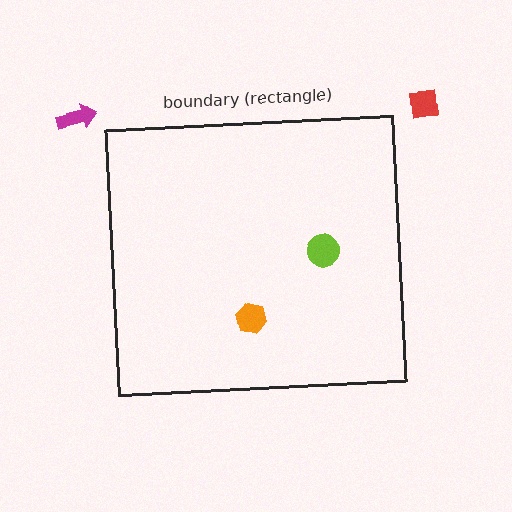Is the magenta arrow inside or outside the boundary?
Outside.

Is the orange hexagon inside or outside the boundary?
Inside.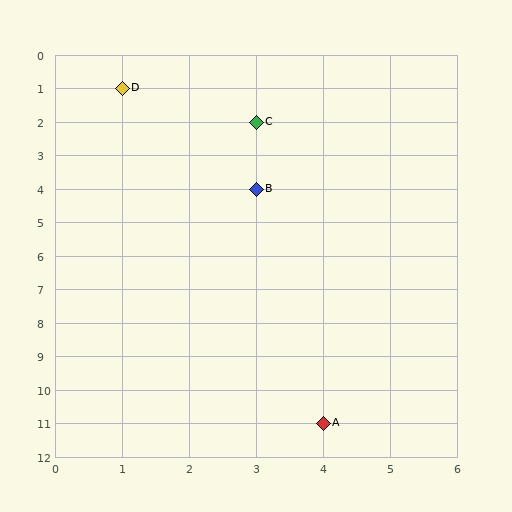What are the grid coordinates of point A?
Point A is at grid coordinates (4, 11).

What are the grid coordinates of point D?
Point D is at grid coordinates (1, 1).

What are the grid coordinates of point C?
Point C is at grid coordinates (3, 2).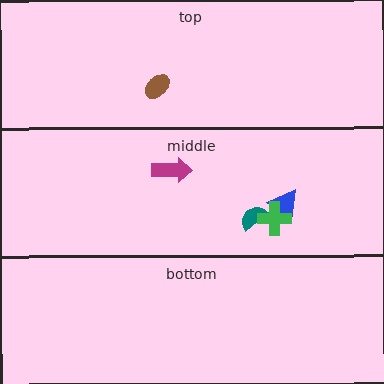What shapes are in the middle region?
The teal semicircle, the blue triangle, the magenta arrow, the green cross.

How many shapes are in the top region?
1.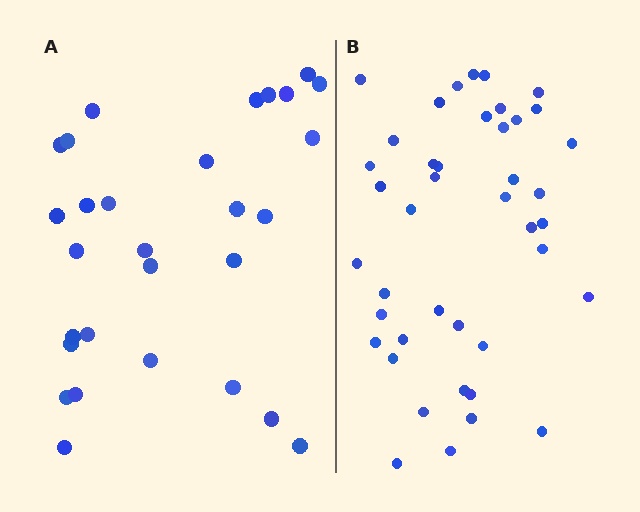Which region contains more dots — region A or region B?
Region B (the right region) has more dots.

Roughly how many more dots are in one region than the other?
Region B has approximately 15 more dots than region A.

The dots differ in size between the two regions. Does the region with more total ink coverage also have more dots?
No. Region A has more total ink coverage because its dots are larger, but region B actually contains more individual dots. Total area can be misleading — the number of items is what matters here.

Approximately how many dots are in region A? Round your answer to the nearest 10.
About 30 dots. (The exact count is 29, which rounds to 30.)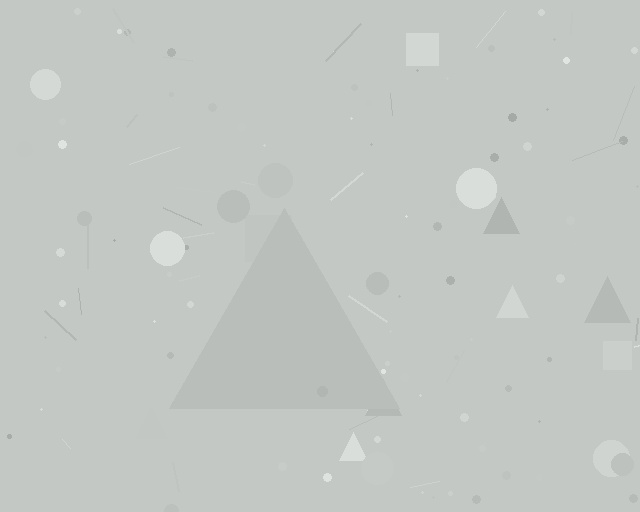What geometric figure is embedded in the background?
A triangle is embedded in the background.